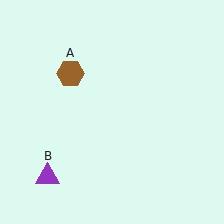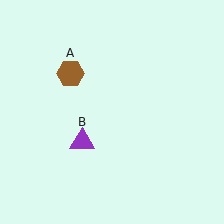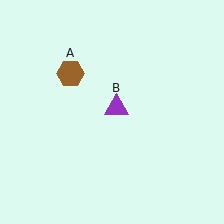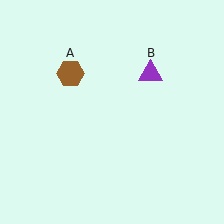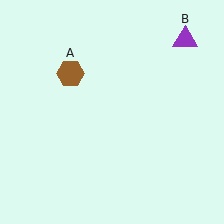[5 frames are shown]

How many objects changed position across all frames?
1 object changed position: purple triangle (object B).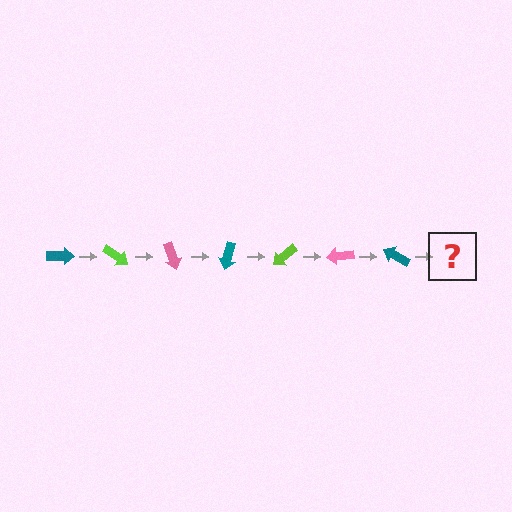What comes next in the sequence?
The next element should be a lime arrow, rotated 245 degrees from the start.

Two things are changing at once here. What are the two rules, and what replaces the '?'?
The two rules are that it rotates 35 degrees each step and the color cycles through teal, lime, and pink. The '?' should be a lime arrow, rotated 245 degrees from the start.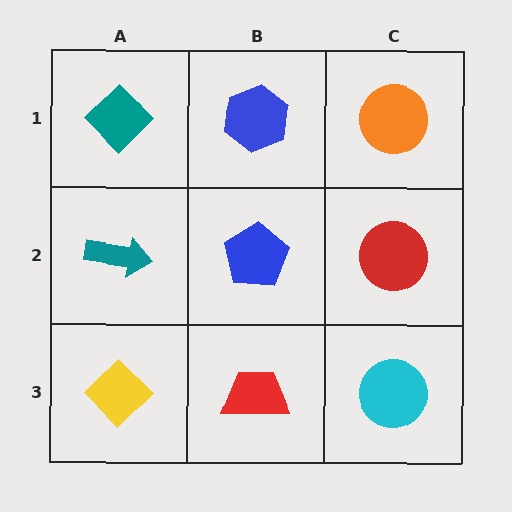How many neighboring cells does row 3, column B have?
3.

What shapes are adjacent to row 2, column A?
A teal diamond (row 1, column A), a yellow diamond (row 3, column A), a blue pentagon (row 2, column B).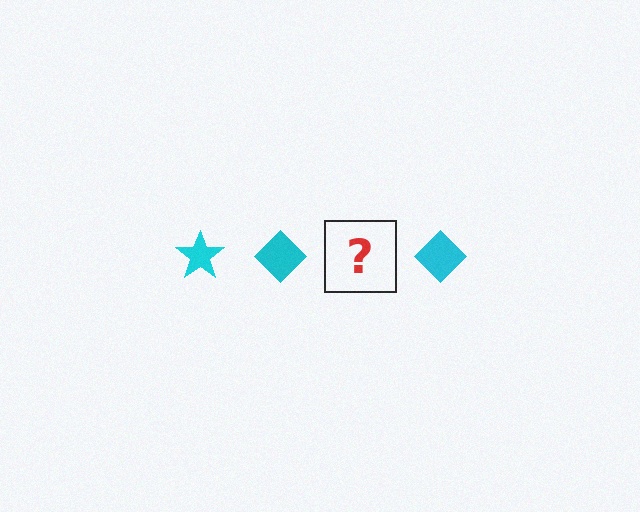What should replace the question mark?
The question mark should be replaced with a cyan star.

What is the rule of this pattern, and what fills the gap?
The rule is that the pattern cycles through star, diamond shapes in cyan. The gap should be filled with a cyan star.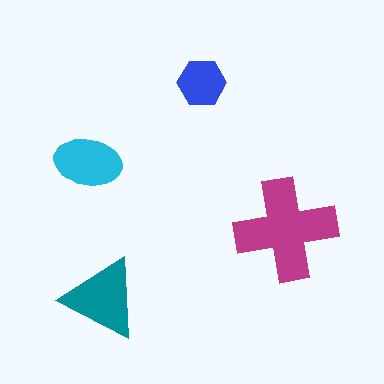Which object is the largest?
The magenta cross.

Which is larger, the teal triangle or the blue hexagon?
The teal triangle.